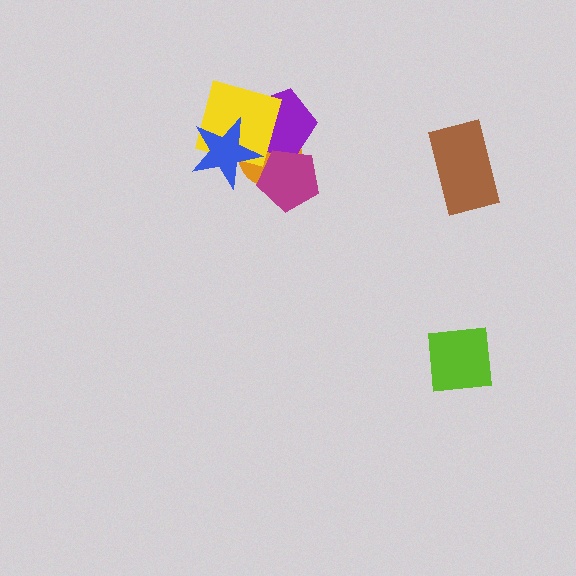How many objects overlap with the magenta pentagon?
2 objects overlap with the magenta pentagon.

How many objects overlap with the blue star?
3 objects overlap with the blue star.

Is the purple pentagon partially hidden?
Yes, it is partially covered by another shape.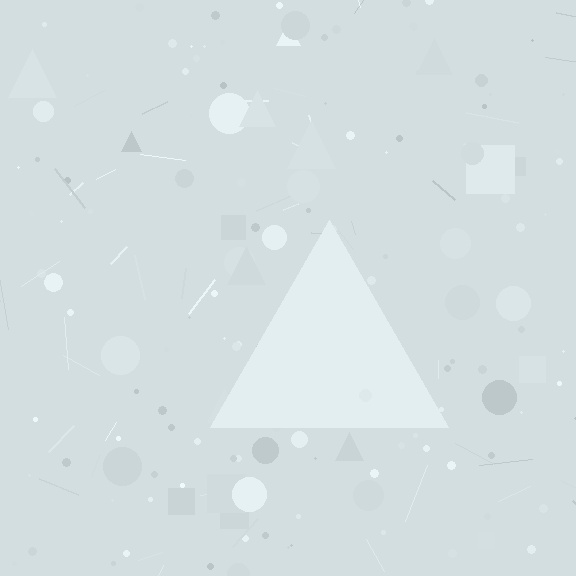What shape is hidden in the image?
A triangle is hidden in the image.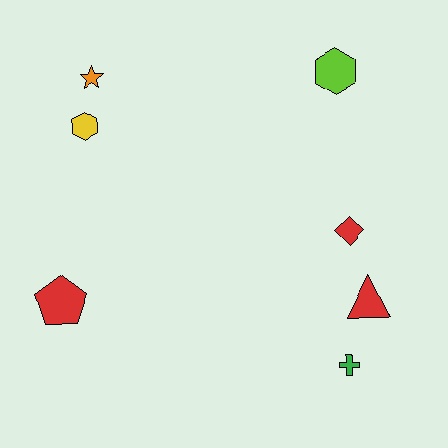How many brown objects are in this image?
There are no brown objects.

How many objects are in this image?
There are 7 objects.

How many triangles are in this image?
There is 1 triangle.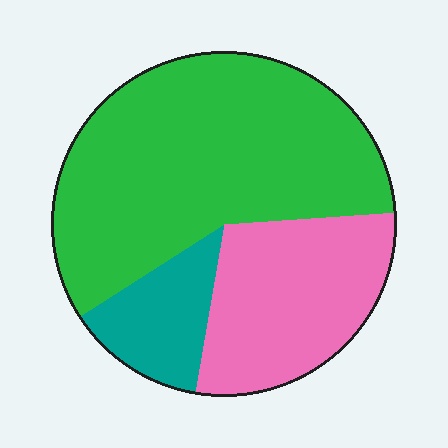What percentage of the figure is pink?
Pink covers about 30% of the figure.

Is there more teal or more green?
Green.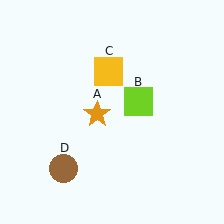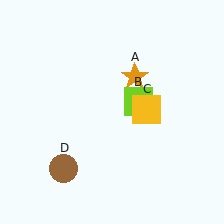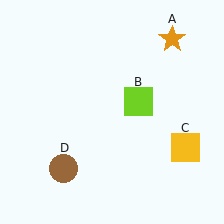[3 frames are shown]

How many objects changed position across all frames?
2 objects changed position: orange star (object A), yellow square (object C).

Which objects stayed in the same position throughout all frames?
Lime square (object B) and brown circle (object D) remained stationary.